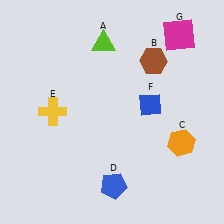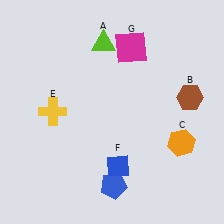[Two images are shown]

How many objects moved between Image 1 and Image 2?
3 objects moved between the two images.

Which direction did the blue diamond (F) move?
The blue diamond (F) moved down.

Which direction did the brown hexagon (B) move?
The brown hexagon (B) moved down.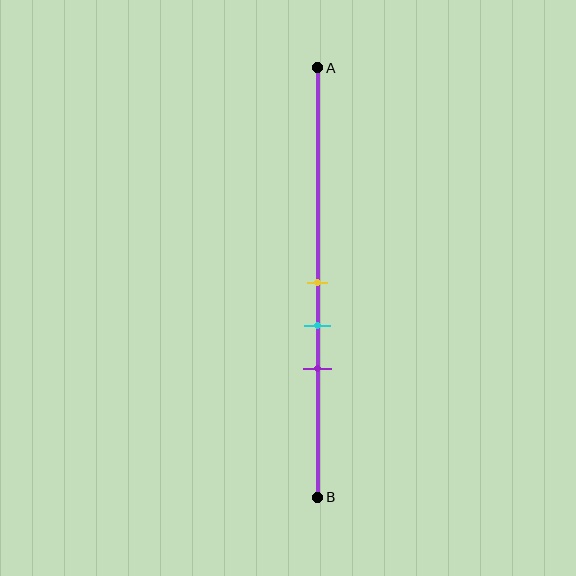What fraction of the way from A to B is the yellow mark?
The yellow mark is approximately 50% (0.5) of the way from A to B.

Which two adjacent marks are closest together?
The yellow and cyan marks are the closest adjacent pair.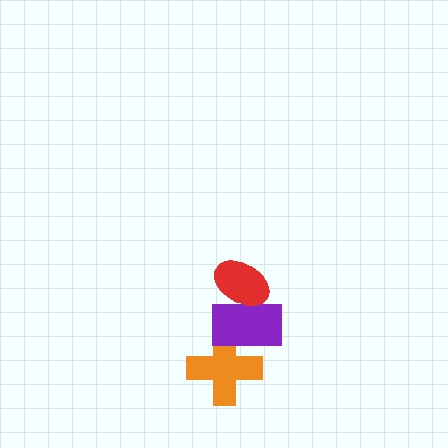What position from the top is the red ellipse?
The red ellipse is 1st from the top.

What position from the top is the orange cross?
The orange cross is 3rd from the top.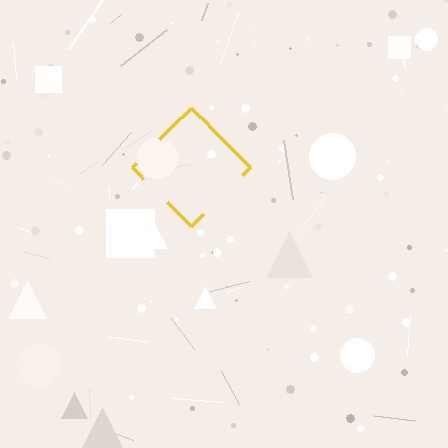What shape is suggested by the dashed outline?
The dashed outline suggests a diamond.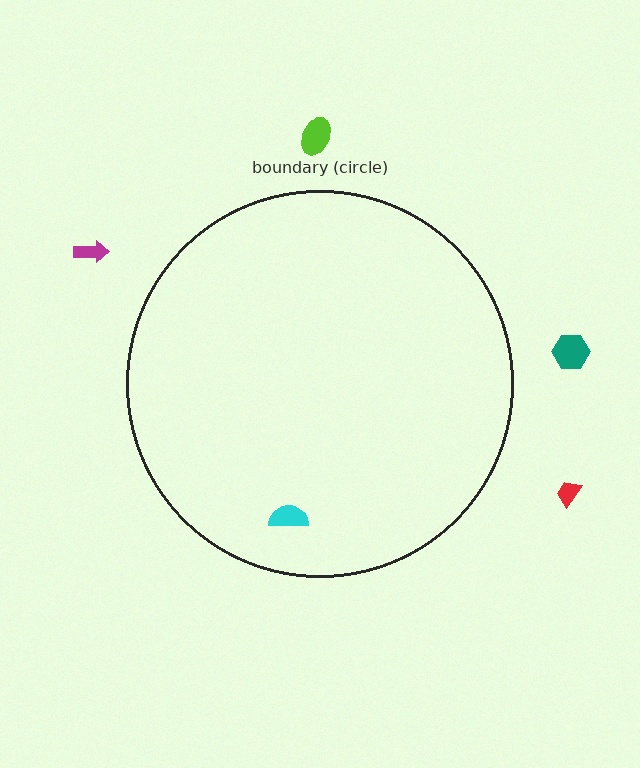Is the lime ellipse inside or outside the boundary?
Outside.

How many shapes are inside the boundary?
1 inside, 4 outside.